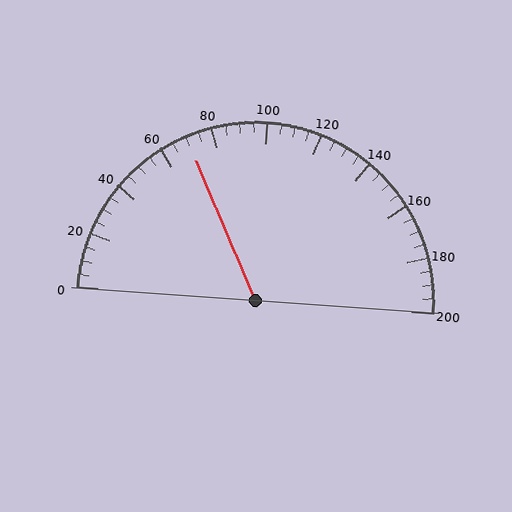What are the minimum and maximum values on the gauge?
The gauge ranges from 0 to 200.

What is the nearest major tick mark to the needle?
The nearest major tick mark is 80.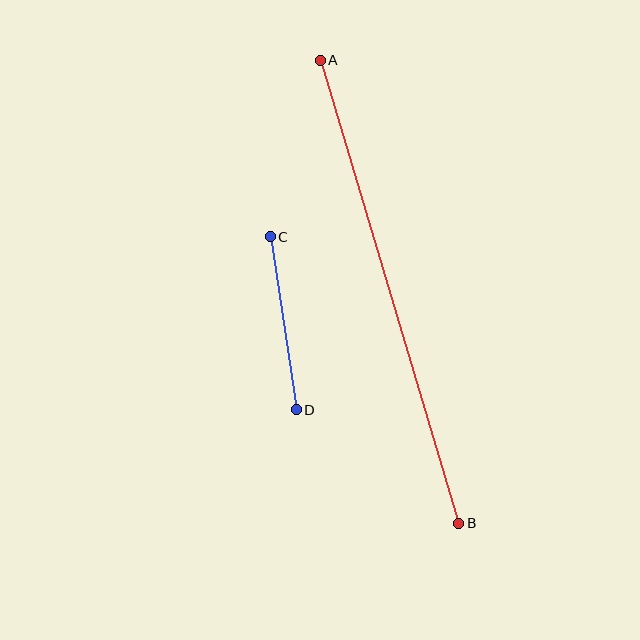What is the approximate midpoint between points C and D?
The midpoint is at approximately (283, 323) pixels.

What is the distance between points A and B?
The distance is approximately 483 pixels.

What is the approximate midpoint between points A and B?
The midpoint is at approximately (389, 292) pixels.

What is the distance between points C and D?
The distance is approximately 175 pixels.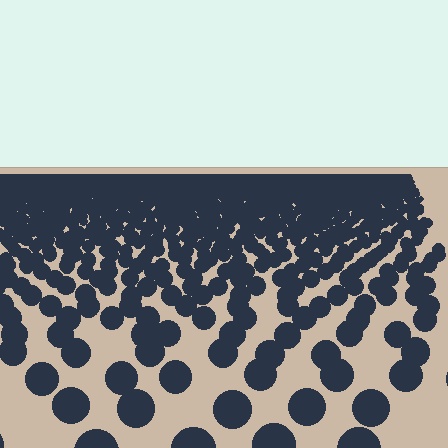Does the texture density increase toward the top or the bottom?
Density increases toward the top.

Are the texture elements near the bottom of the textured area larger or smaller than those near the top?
Larger. Near the bottom, elements are closer to the viewer and appear at a bigger on-screen size.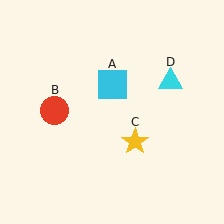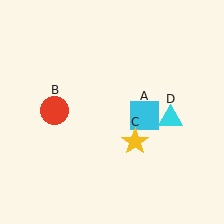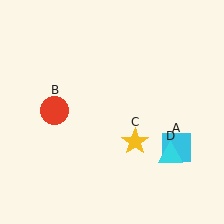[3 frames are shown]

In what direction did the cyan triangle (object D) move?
The cyan triangle (object D) moved down.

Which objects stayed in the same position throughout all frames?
Red circle (object B) and yellow star (object C) remained stationary.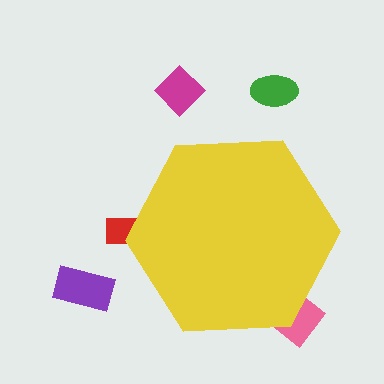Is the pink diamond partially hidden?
Yes, the pink diamond is partially hidden behind the yellow hexagon.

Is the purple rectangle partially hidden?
No, the purple rectangle is fully visible.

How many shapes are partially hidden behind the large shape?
2 shapes are partially hidden.